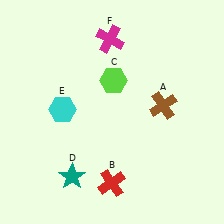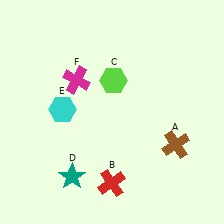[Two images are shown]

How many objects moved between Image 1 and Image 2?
2 objects moved between the two images.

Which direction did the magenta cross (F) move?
The magenta cross (F) moved down.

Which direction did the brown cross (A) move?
The brown cross (A) moved down.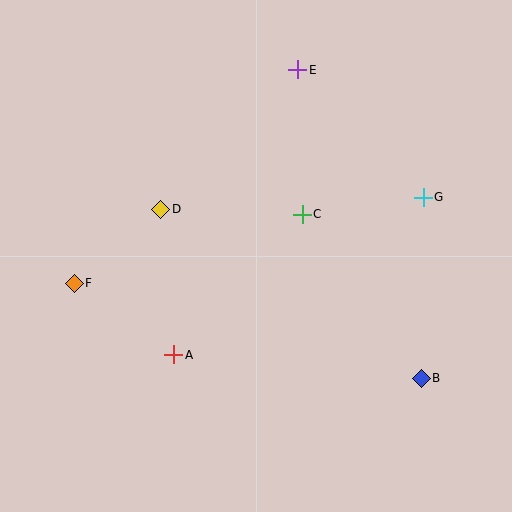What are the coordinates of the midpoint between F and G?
The midpoint between F and G is at (249, 240).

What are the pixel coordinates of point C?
Point C is at (302, 214).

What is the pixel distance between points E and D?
The distance between E and D is 196 pixels.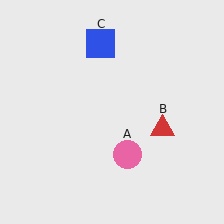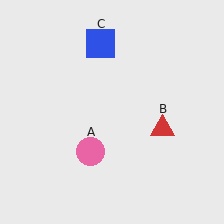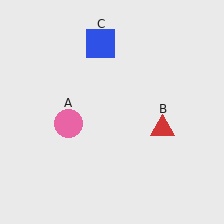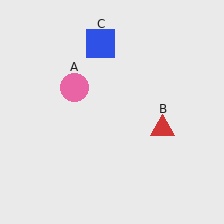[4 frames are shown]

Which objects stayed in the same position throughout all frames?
Red triangle (object B) and blue square (object C) remained stationary.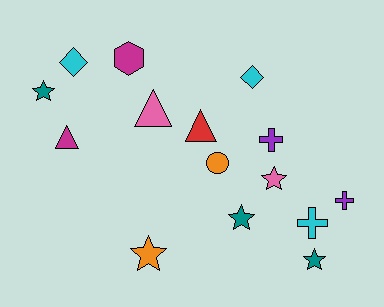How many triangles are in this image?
There are 3 triangles.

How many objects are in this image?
There are 15 objects.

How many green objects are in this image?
There are no green objects.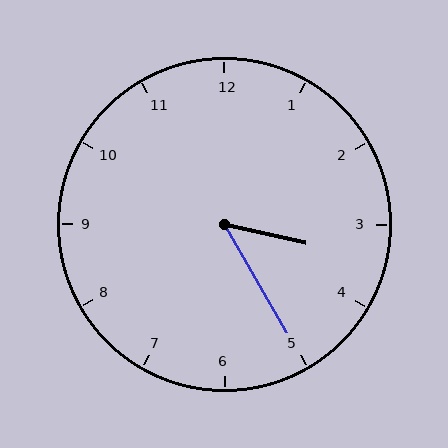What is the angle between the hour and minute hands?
Approximately 48 degrees.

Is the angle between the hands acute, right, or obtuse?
It is acute.